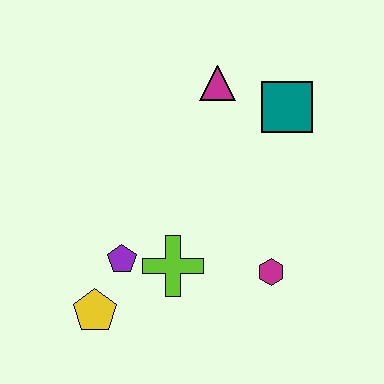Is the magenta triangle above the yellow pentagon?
Yes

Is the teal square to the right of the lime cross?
Yes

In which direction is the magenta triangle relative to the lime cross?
The magenta triangle is above the lime cross.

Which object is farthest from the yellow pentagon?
The teal square is farthest from the yellow pentagon.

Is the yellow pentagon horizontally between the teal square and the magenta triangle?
No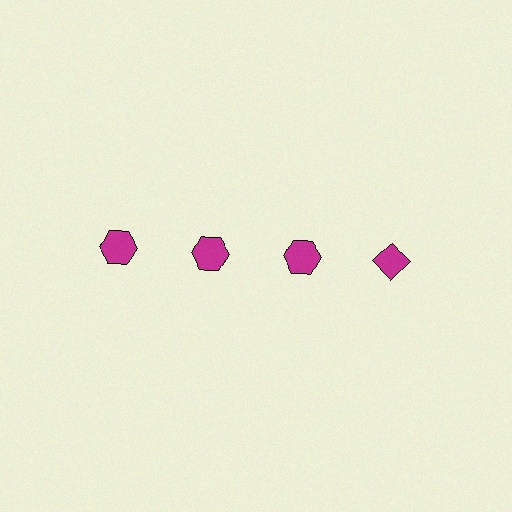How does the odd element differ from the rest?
It has a different shape: diamond instead of hexagon.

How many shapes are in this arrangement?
There are 4 shapes arranged in a grid pattern.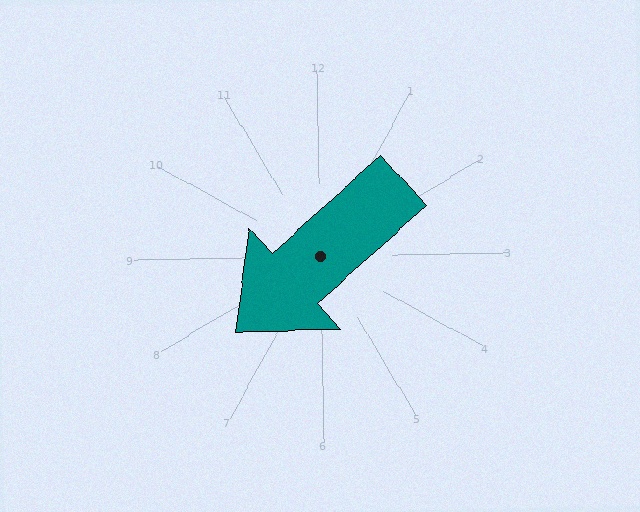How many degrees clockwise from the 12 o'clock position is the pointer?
Approximately 229 degrees.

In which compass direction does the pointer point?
Southwest.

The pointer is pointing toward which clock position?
Roughly 8 o'clock.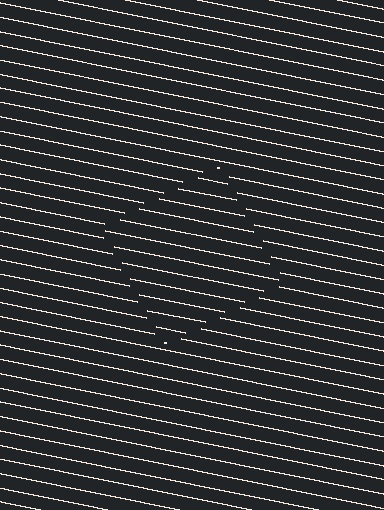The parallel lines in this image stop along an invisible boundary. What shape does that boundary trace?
An illusory square. The interior of the shape contains the same grating, shifted by half a period — the contour is defined by the phase discontinuity where line-ends from the inner and outer gratings abut.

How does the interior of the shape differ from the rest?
The interior of the shape contains the same grating, shifted by half a period — the contour is defined by the phase discontinuity where line-ends from the inner and outer gratings abut.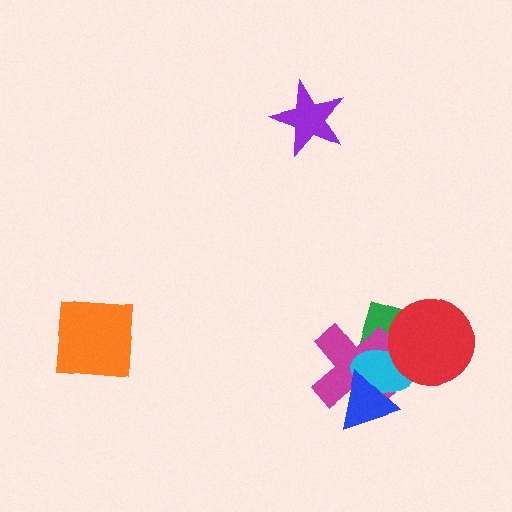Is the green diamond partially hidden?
Yes, it is partially covered by another shape.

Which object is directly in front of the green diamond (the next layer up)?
The magenta cross is directly in front of the green diamond.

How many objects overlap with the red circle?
3 objects overlap with the red circle.